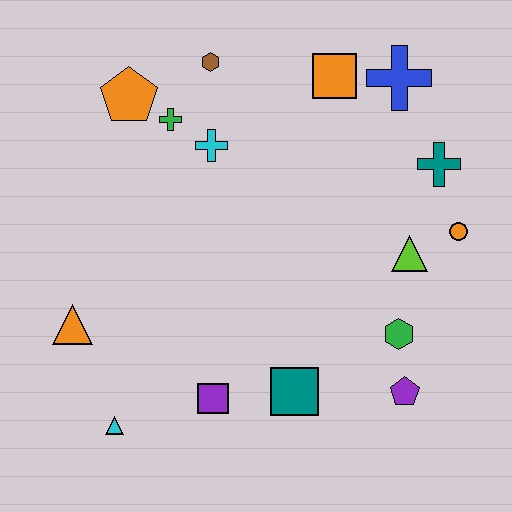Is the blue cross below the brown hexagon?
Yes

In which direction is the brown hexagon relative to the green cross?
The brown hexagon is above the green cross.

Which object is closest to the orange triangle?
The cyan triangle is closest to the orange triangle.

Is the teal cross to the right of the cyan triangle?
Yes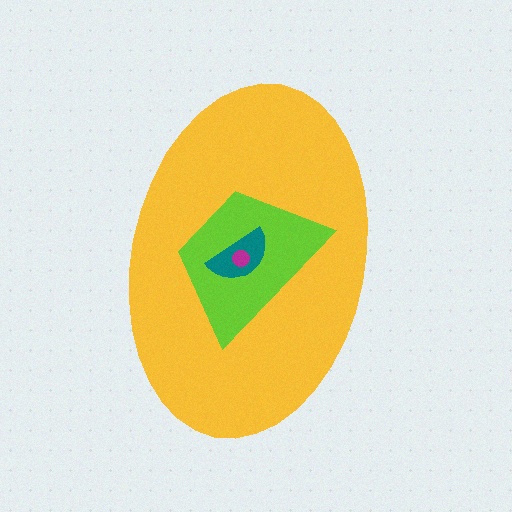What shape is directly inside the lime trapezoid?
The teal semicircle.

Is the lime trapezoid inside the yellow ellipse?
Yes.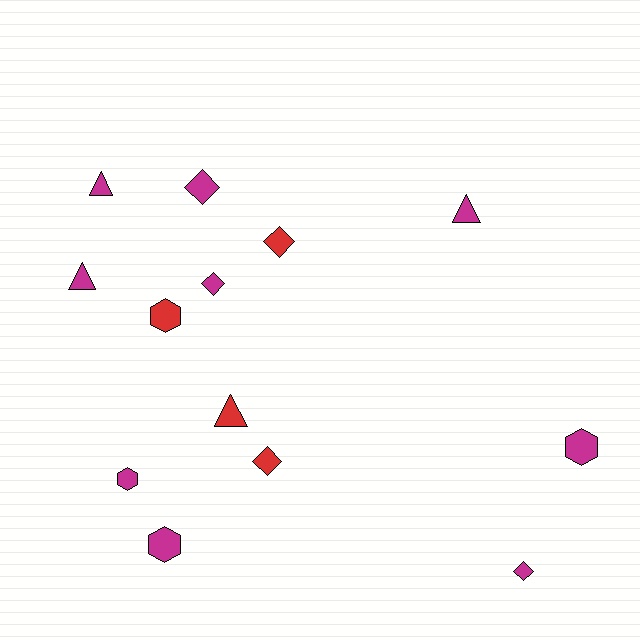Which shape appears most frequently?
Diamond, with 5 objects.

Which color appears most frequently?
Magenta, with 9 objects.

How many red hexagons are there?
There is 1 red hexagon.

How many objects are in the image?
There are 13 objects.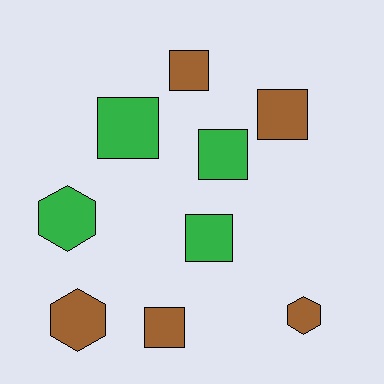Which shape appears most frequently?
Square, with 6 objects.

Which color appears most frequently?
Brown, with 5 objects.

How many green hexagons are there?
There is 1 green hexagon.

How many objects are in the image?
There are 9 objects.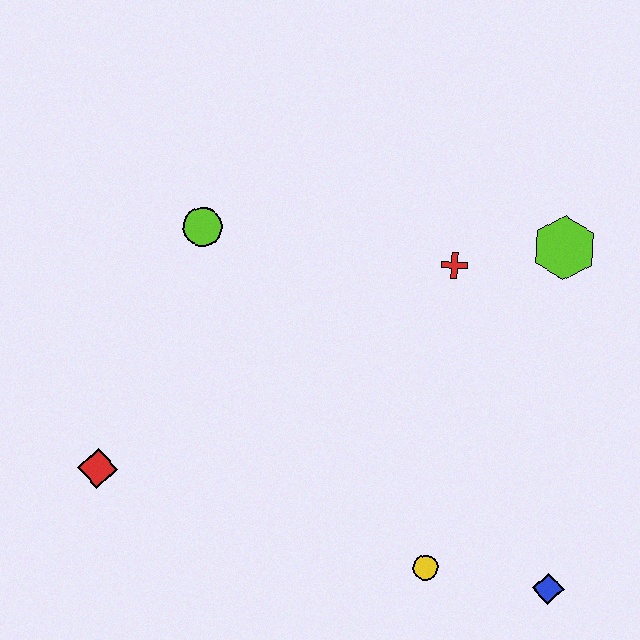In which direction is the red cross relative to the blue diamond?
The red cross is above the blue diamond.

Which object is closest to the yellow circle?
The blue diamond is closest to the yellow circle.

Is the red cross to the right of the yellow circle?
Yes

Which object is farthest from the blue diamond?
The lime circle is farthest from the blue diamond.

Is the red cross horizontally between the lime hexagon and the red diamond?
Yes